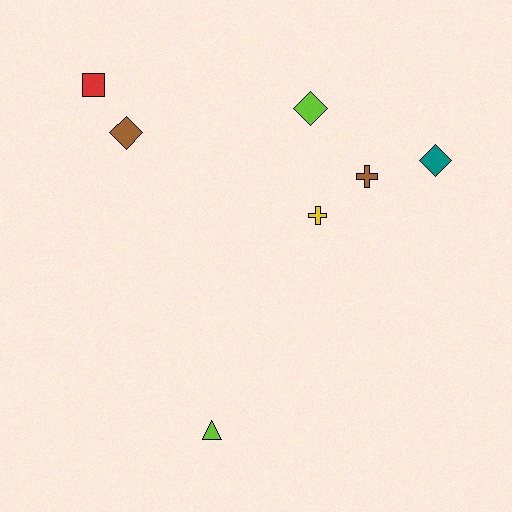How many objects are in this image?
There are 7 objects.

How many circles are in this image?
There are no circles.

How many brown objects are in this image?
There are 2 brown objects.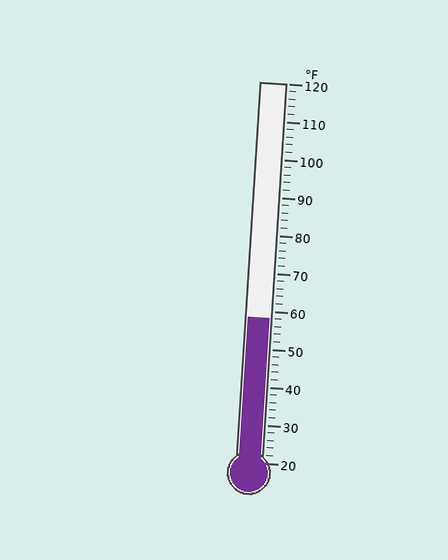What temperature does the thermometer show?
The thermometer shows approximately 58°F.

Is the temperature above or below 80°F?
The temperature is below 80°F.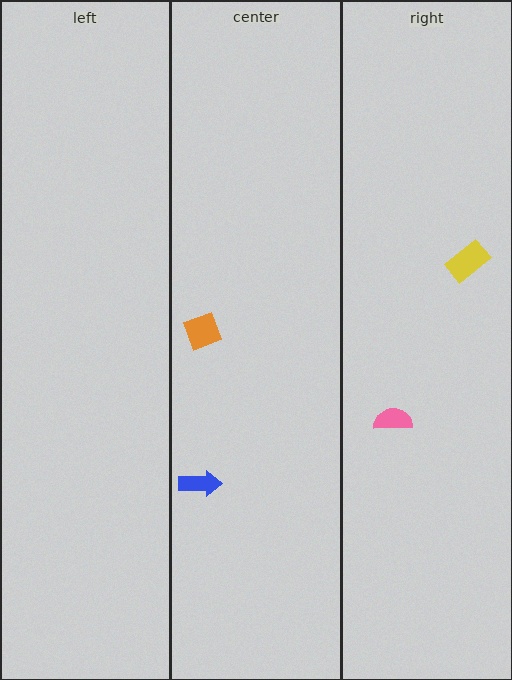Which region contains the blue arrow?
The center region.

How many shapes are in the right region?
2.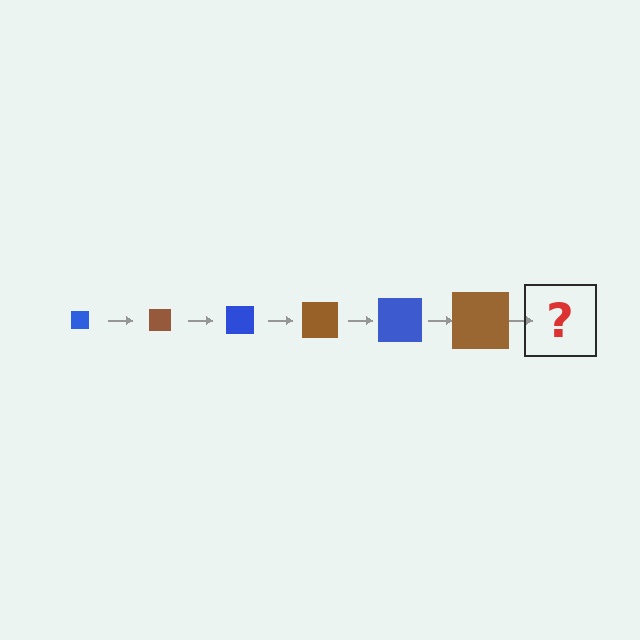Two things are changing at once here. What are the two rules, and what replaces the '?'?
The two rules are that the square grows larger each step and the color cycles through blue and brown. The '?' should be a blue square, larger than the previous one.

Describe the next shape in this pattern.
It should be a blue square, larger than the previous one.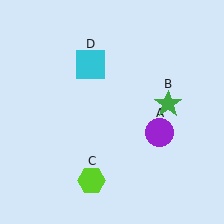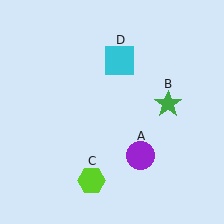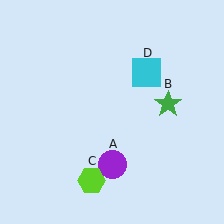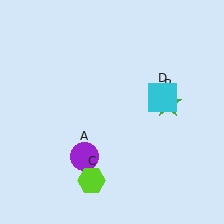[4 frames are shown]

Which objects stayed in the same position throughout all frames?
Green star (object B) and lime hexagon (object C) remained stationary.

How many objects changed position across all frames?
2 objects changed position: purple circle (object A), cyan square (object D).